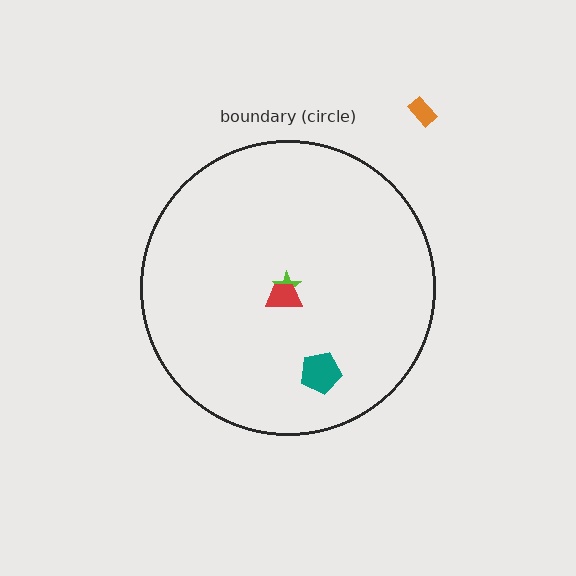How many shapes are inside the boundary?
3 inside, 1 outside.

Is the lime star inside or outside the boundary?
Inside.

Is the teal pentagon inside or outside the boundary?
Inside.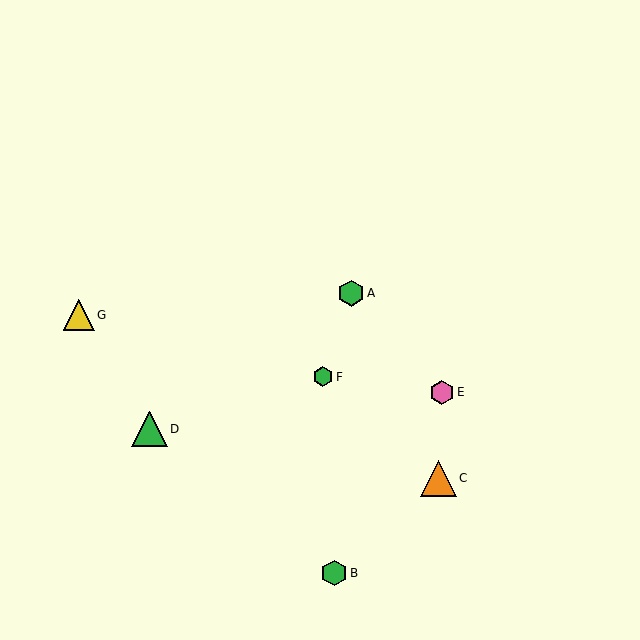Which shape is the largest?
The orange triangle (labeled C) is the largest.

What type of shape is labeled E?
Shape E is a pink hexagon.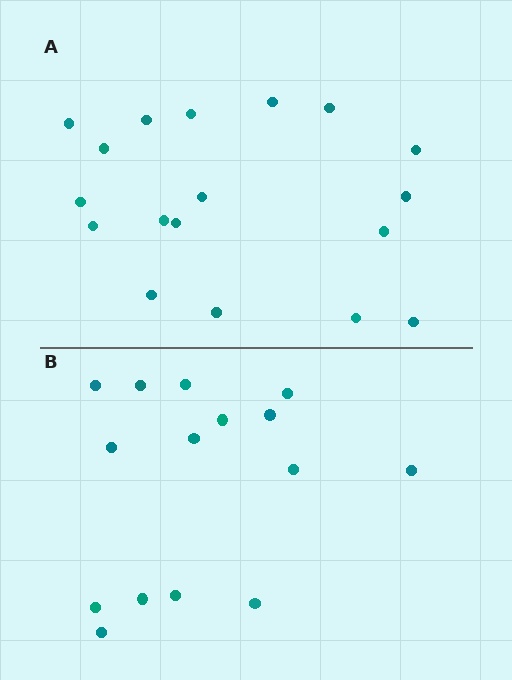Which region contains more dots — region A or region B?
Region A (the top region) has more dots.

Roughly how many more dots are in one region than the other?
Region A has just a few more — roughly 2 or 3 more dots than region B.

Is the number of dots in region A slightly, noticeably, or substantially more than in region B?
Region A has only slightly more — the two regions are fairly close. The ratio is roughly 1.2 to 1.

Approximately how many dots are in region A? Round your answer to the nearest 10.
About 20 dots. (The exact count is 18, which rounds to 20.)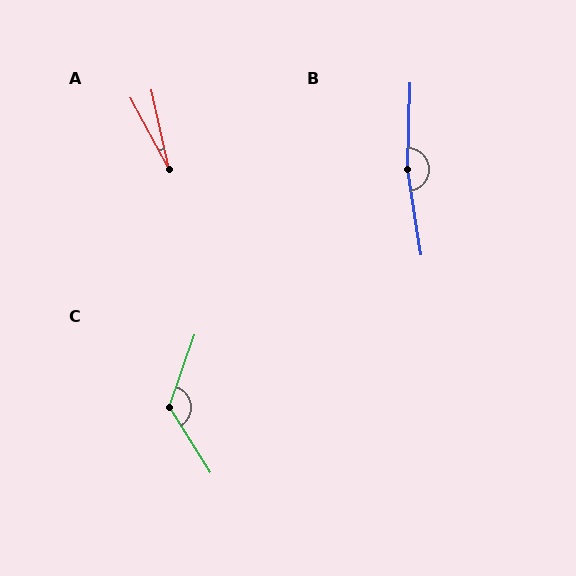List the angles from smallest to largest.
A (16°), C (129°), B (169°).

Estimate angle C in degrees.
Approximately 129 degrees.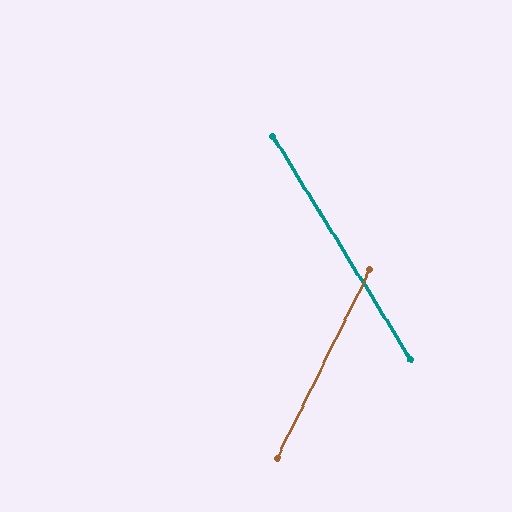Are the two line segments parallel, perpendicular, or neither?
Neither parallel nor perpendicular — they differ by about 58°.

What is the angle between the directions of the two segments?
Approximately 58 degrees.